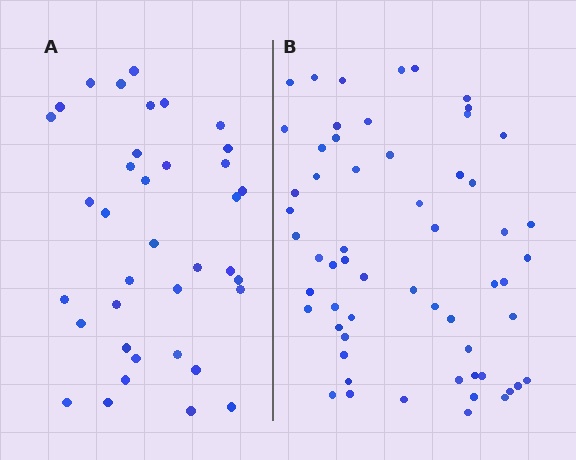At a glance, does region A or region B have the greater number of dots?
Region B (the right region) has more dots.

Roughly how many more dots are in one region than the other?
Region B has approximately 20 more dots than region A.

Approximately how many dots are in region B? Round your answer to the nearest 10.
About 60 dots. (The exact count is 59, which rounds to 60.)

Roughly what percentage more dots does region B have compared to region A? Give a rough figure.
About 60% more.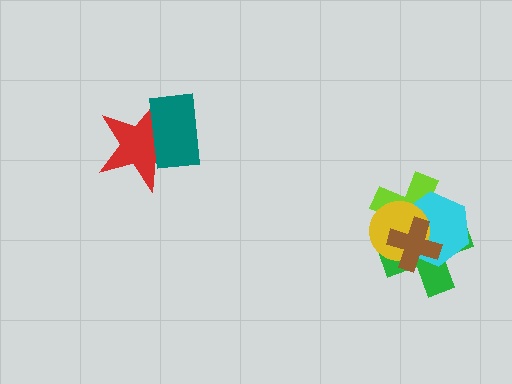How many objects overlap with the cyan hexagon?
4 objects overlap with the cyan hexagon.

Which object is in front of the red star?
The teal rectangle is in front of the red star.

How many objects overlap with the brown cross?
4 objects overlap with the brown cross.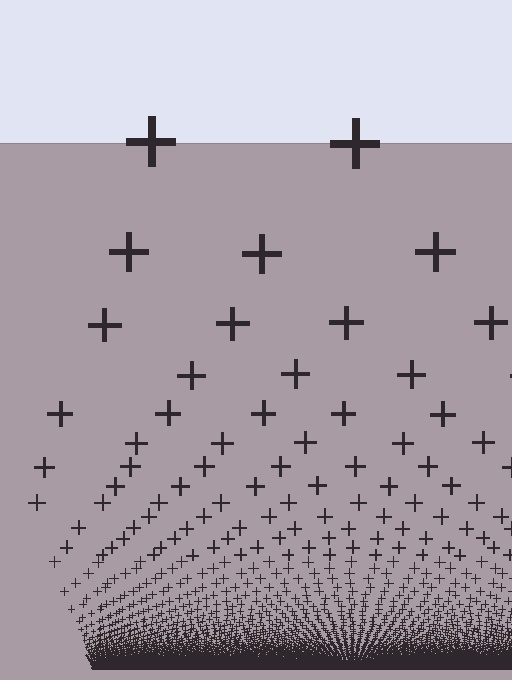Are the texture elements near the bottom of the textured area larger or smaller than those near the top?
Smaller. The gradient is inverted — elements near the bottom are smaller and denser.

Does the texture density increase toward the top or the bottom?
Density increases toward the bottom.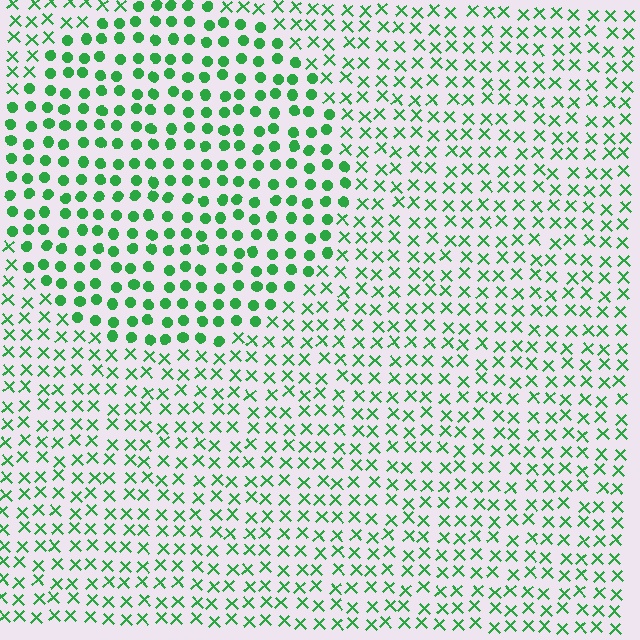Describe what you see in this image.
The image is filled with small green elements arranged in a uniform grid. A circle-shaped region contains circles, while the surrounding area contains X marks. The boundary is defined purely by the change in element shape.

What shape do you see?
I see a circle.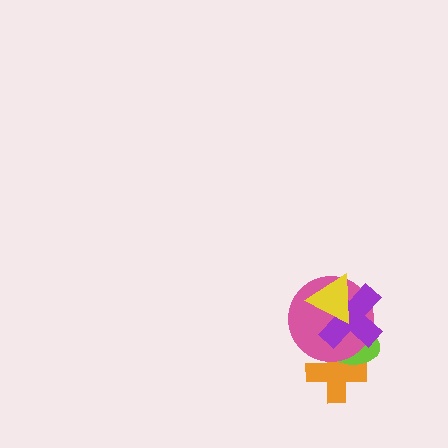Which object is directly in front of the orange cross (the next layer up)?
The lime ellipse is directly in front of the orange cross.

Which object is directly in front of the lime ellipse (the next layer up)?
The pink circle is directly in front of the lime ellipse.